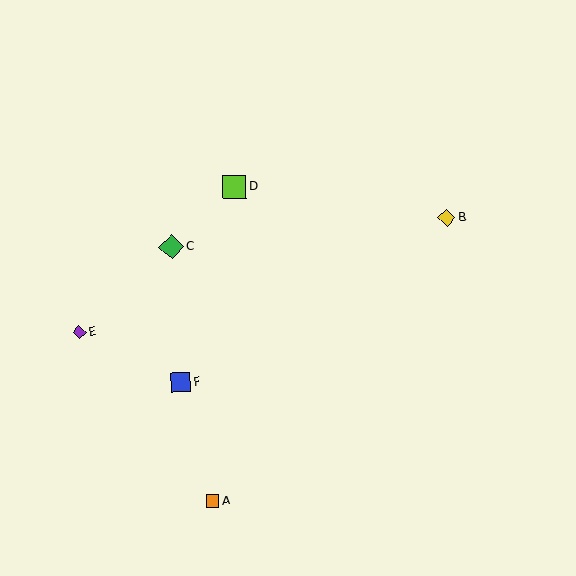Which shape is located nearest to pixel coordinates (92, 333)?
The purple diamond (labeled E) at (79, 332) is nearest to that location.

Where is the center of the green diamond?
The center of the green diamond is at (171, 247).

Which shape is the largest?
The green diamond (labeled C) is the largest.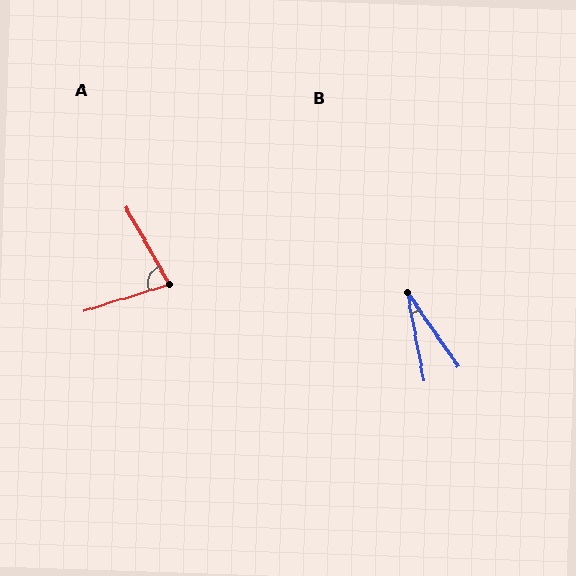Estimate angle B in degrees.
Approximately 24 degrees.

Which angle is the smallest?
B, at approximately 24 degrees.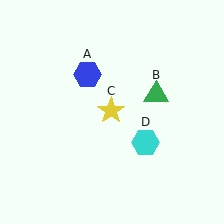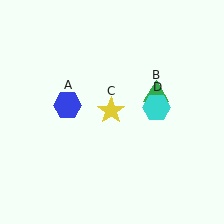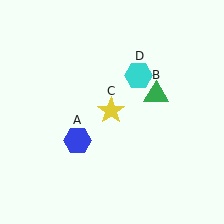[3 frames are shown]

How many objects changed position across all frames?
2 objects changed position: blue hexagon (object A), cyan hexagon (object D).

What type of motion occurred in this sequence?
The blue hexagon (object A), cyan hexagon (object D) rotated counterclockwise around the center of the scene.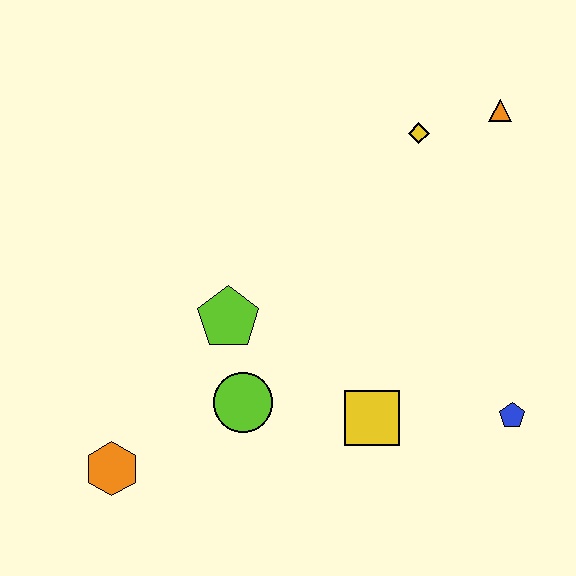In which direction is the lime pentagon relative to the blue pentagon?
The lime pentagon is to the left of the blue pentagon.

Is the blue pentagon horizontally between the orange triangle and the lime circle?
No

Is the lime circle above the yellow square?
Yes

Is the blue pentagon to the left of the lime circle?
No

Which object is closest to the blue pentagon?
The yellow square is closest to the blue pentagon.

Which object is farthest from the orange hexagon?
The orange triangle is farthest from the orange hexagon.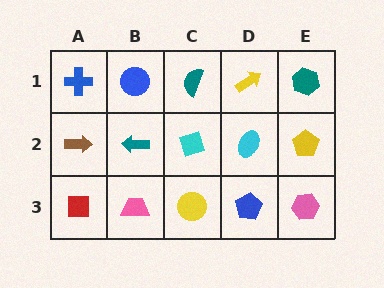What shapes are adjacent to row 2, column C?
A teal semicircle (row 1, column C), a yellow circle (row 3, column C), a teal arrow (row 2, column B), a cyan ellipse (row 2, column D).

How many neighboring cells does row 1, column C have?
3.